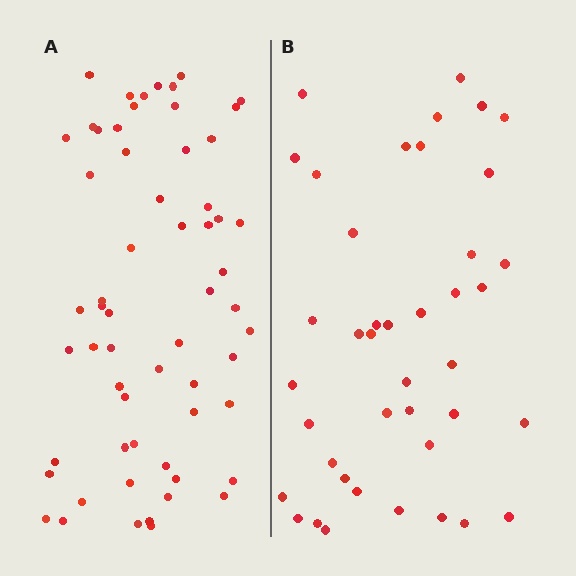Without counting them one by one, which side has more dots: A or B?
Region A (the left region) has more dots.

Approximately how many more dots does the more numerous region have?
Region A has approximately 20 more dots than region B.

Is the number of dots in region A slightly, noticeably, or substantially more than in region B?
Region A has substantially more. The ratio is roughly 1.5 to 1.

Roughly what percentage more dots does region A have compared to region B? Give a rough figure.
About 45% more.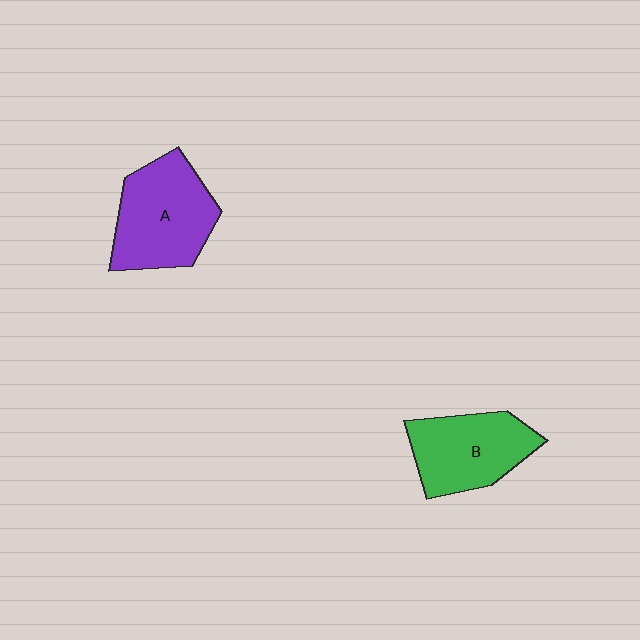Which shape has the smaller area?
Shape B (green).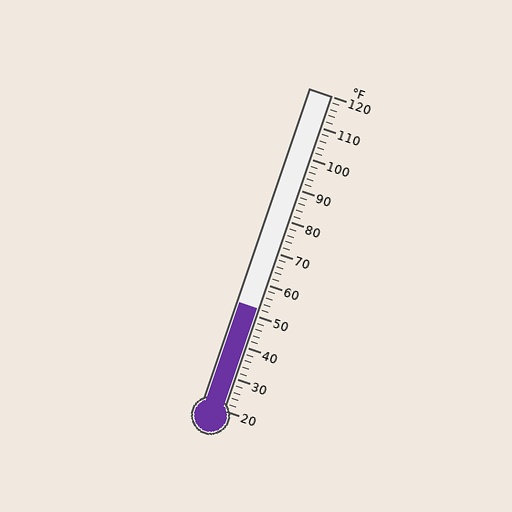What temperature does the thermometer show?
The thermometer shows approximately 52°F.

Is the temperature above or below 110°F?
The temperature is below 110°F.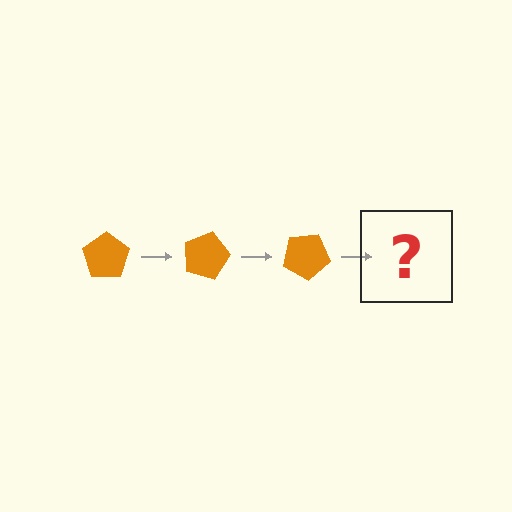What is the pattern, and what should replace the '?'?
The pattern is that the pentagon rotates 15 degrees each step. The '?' should be an orange pentagon rotated 45 degrees.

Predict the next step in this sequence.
The next step is an orange pentagon rotated 45 degrees.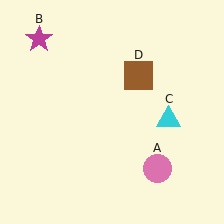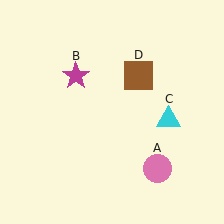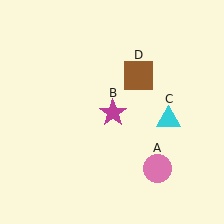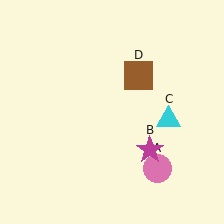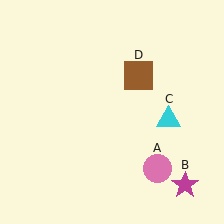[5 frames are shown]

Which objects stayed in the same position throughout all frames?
Pink circle (object A) and cyan triangle (object C) and brown square (object D) remained stationary.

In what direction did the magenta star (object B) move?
The magenta star (object B) moved down and to the right.